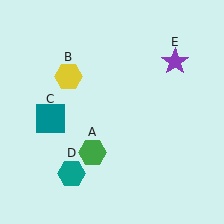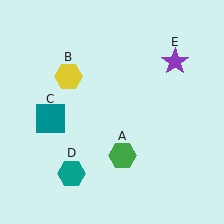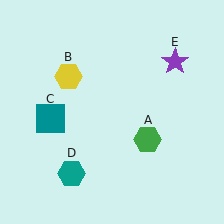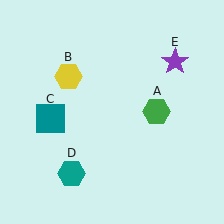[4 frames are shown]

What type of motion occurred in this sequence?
The green hexagon (object A) rotated counterclockwise around the center of the scene.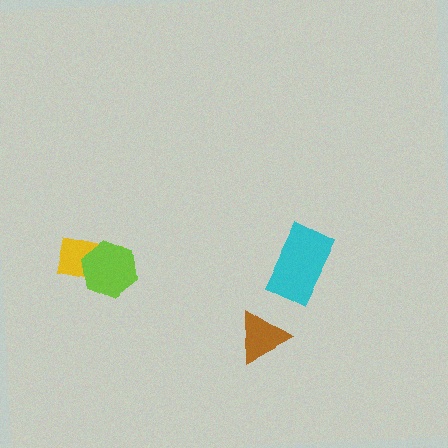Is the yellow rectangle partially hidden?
Yes, it is partially covered by another shape.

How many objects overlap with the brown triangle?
0 objects overlap with the brown triangle.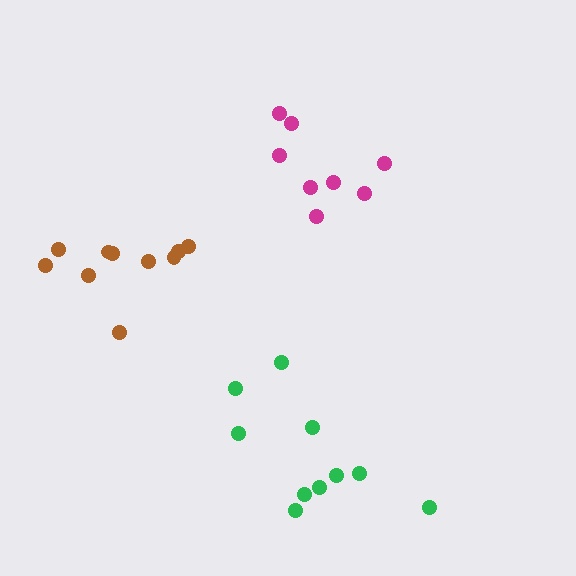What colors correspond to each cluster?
The clusters are colored: green, magenta, brown.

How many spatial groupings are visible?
There are 3 spatial groupings.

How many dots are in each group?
Group 1: 10 dots, Group 2: 8 dots, Group 3: 10 dots (28 total).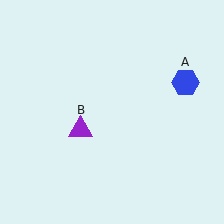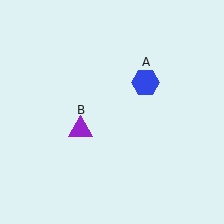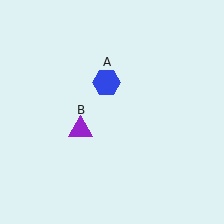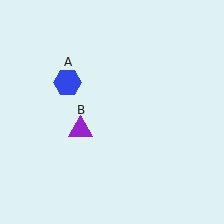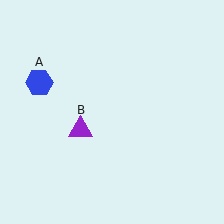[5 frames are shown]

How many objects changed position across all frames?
1 object changed position: blue hexagon (object A).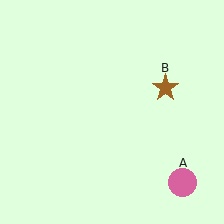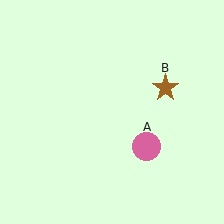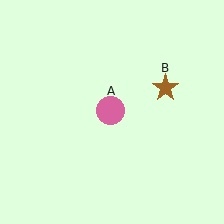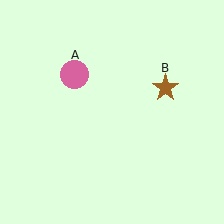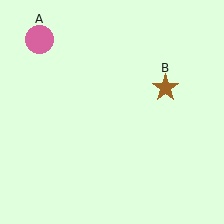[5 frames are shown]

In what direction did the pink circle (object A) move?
The pink circle (object A) moved up and to the left.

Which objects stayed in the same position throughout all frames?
Brown star (object B) remained stationary.